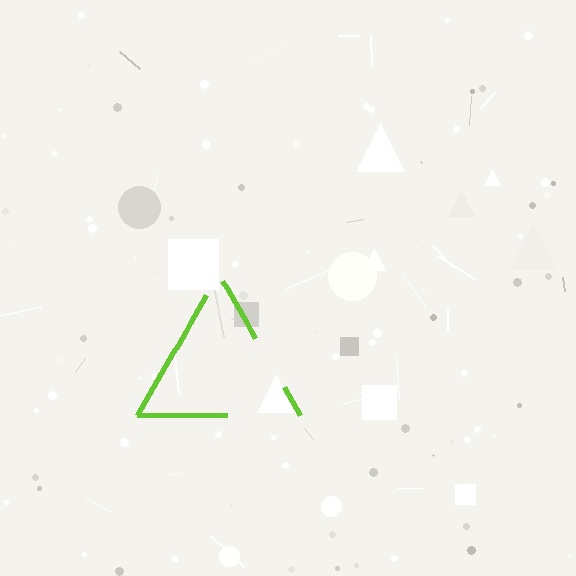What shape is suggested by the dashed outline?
The dashed outline suggests a triangle.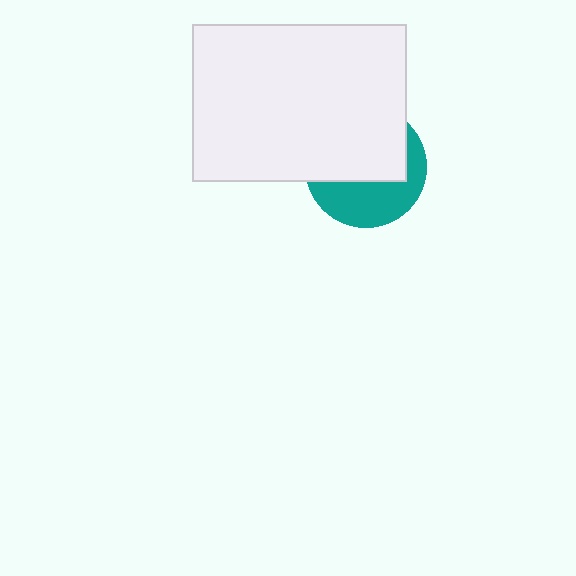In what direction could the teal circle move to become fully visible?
The teal circle could move down. That would shift it out from behind the white rectangle entirely.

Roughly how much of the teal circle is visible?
A small part of it is visible (roughly 42%).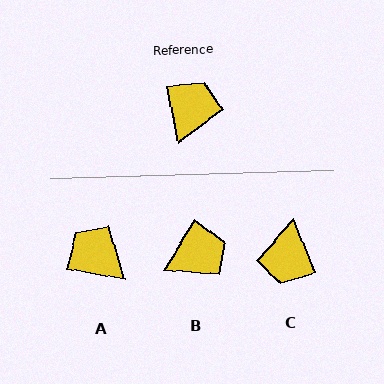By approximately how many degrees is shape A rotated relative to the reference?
Approximately 68 degrees counter-clockwise.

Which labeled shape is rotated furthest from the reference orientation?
C, about 169 degrees away.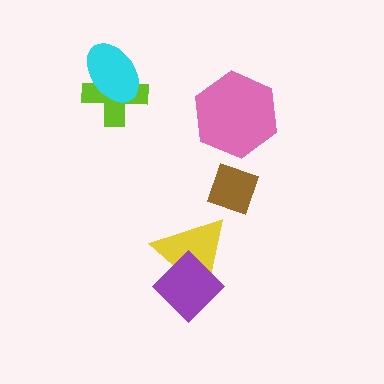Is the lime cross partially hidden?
Yes, it is partially covered by another shape.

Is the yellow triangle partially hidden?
Yes, it is partially covered by another shape.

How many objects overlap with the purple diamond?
1 object overlaps with the purple diamond.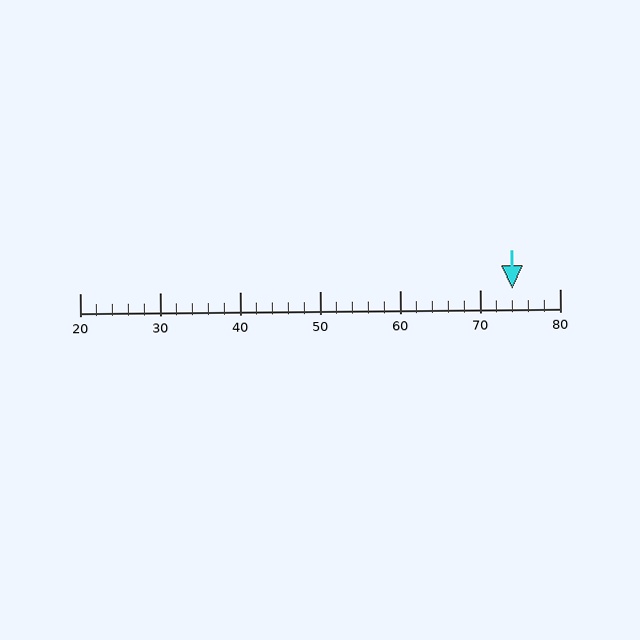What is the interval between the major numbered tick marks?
The major tick marks are spaced 10 units apart.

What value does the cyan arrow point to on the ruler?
The cyan arrow points to approximately 74.